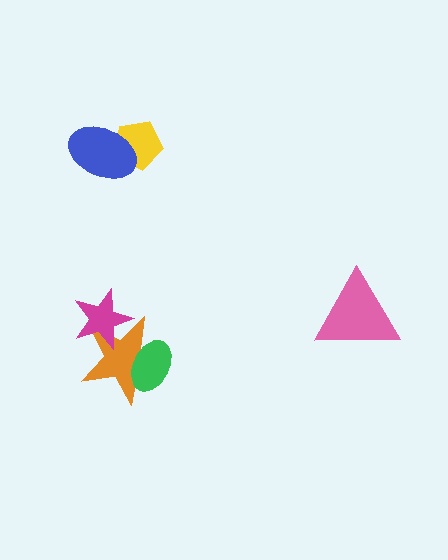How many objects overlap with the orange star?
2 objects overlap with the orange star.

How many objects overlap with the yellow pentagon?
1 object overlaps with the yellow pentagon.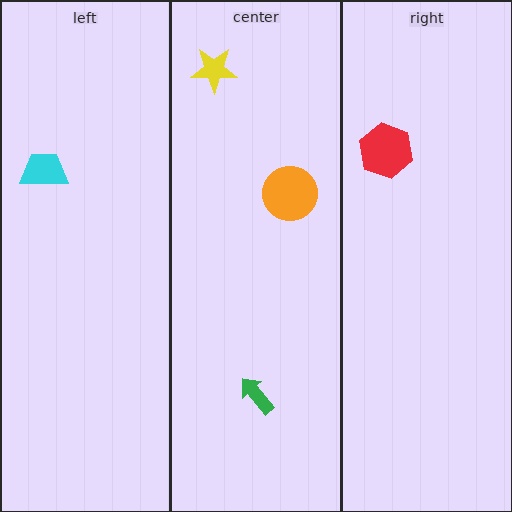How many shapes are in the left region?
1.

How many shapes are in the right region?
1.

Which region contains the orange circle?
The center region.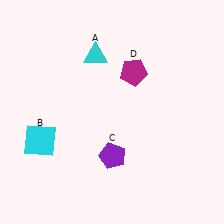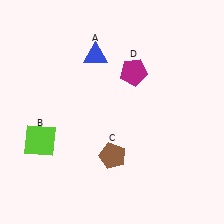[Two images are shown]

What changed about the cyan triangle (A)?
In Image 1, A is cyan. In Image 2, it changed to blue.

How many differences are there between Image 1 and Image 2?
There are 3 differences between the two images.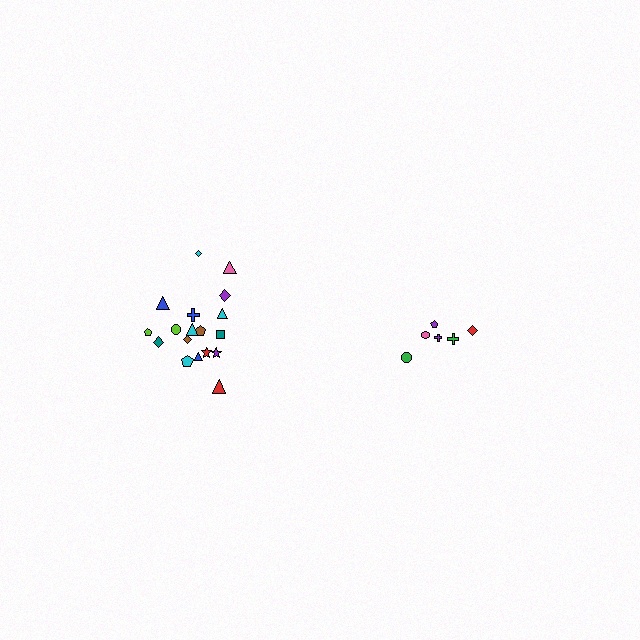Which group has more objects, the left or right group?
The left group.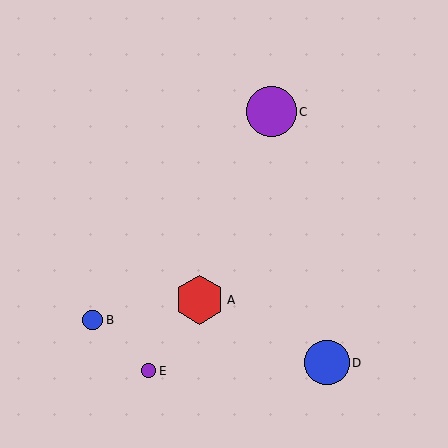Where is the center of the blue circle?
The center of the blue circle is at (327, 363).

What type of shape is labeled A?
Shape A is a red hexagon.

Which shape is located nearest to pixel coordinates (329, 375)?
The blue circle (labeled D) at (327, 363) is nearest to that location.